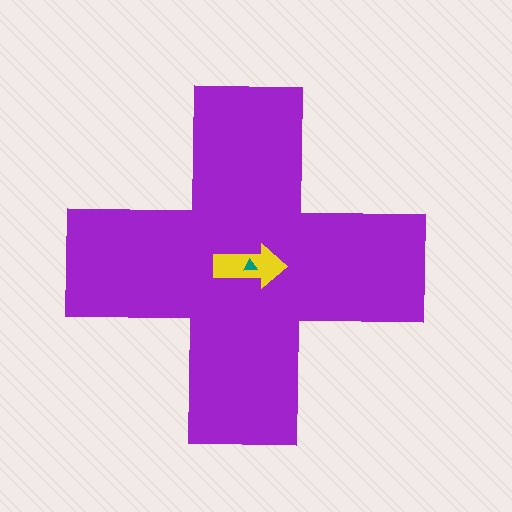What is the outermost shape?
The purple cross.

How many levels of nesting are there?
3.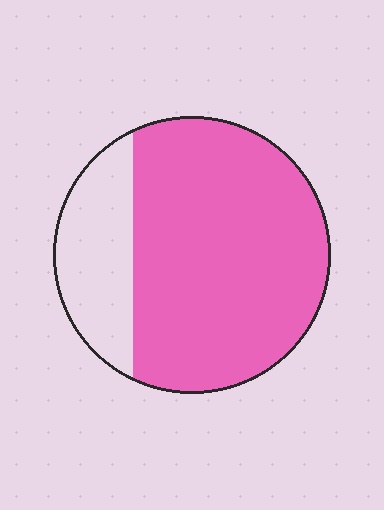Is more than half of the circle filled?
Yes.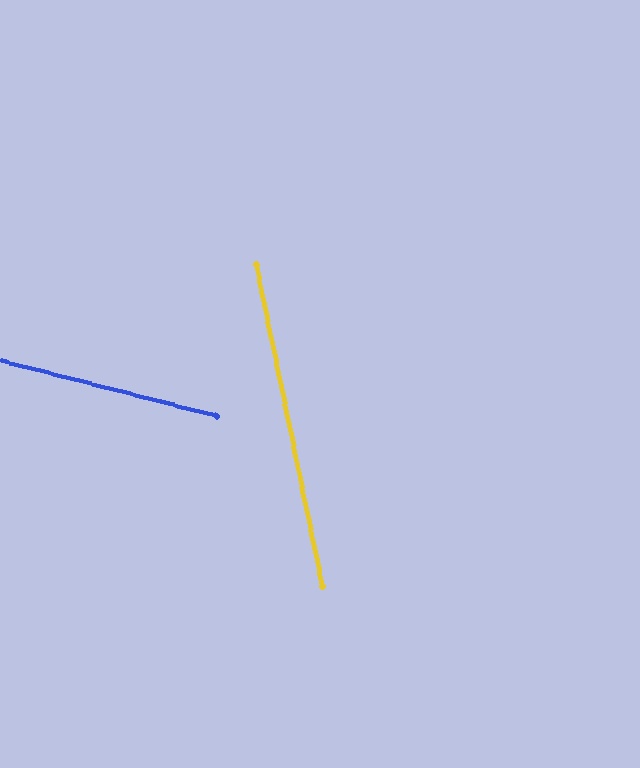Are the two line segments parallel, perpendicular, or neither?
Neither parallel nor perpendicular — they differ by about 64°.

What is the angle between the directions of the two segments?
Approximately 64 degrees.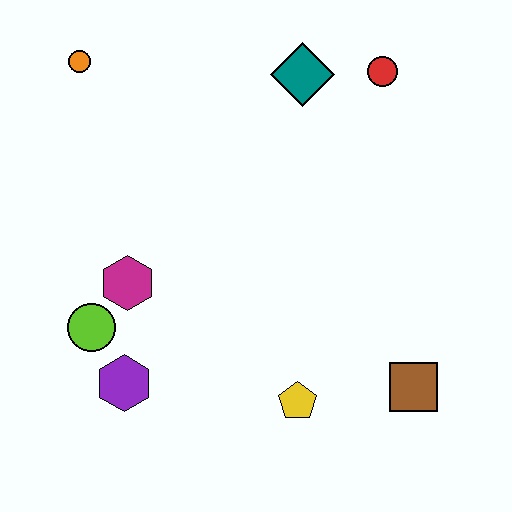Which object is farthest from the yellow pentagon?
The orange circle is farthest from the yellow pentagon.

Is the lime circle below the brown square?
No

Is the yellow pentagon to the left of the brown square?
Yes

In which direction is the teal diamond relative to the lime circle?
The teal diamond is above the lime circle.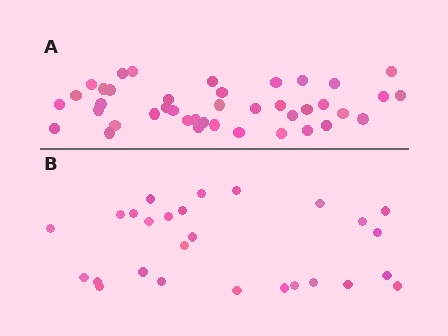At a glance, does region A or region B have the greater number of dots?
Region A (the top region) has more dots.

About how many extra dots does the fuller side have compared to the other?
Region A has approximately 15 more dots than region B.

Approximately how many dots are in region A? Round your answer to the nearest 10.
About 40 dots. (The exact count is 41, which rounds to 40.)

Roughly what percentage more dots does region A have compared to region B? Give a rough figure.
About 50% more.